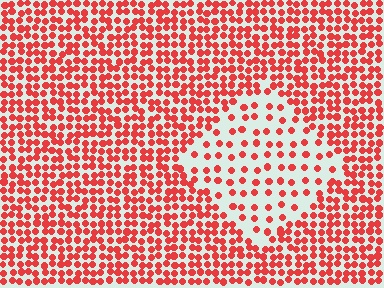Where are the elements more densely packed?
The elements are more densely packed outside the diamond boundary.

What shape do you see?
I see a diamond.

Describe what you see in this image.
The image contains small red elements arranged at two different densities. A diamond-shaped region is visible where the elements are less densely packed than the surrounding area.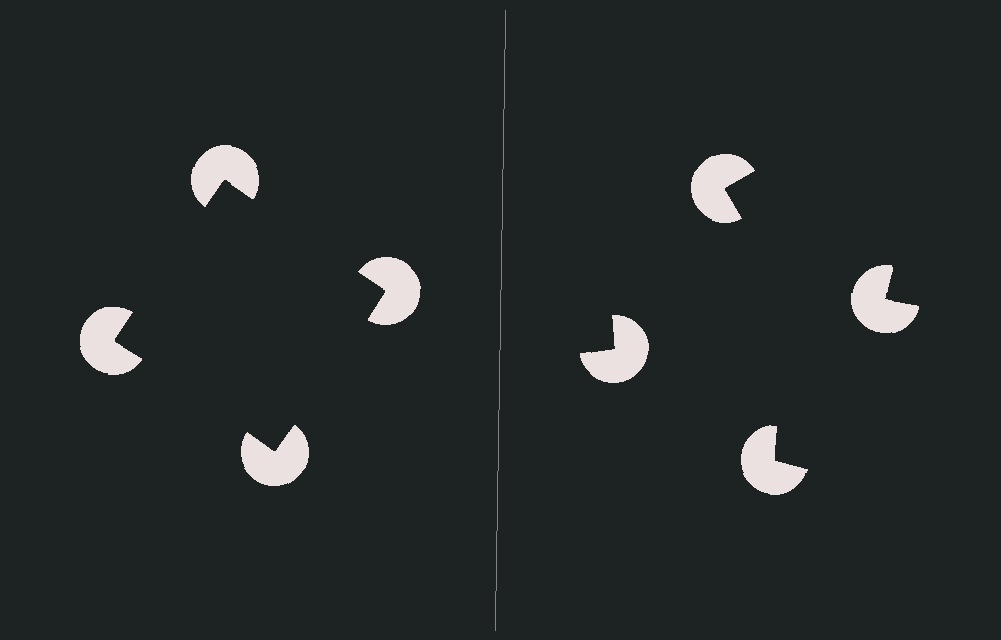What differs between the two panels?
The pac-man discs are positioned identically on both sides; only the wedge orientations differ. On the left they align to a square; on the right they are misaligned.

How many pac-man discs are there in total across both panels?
8 — 4 on each side.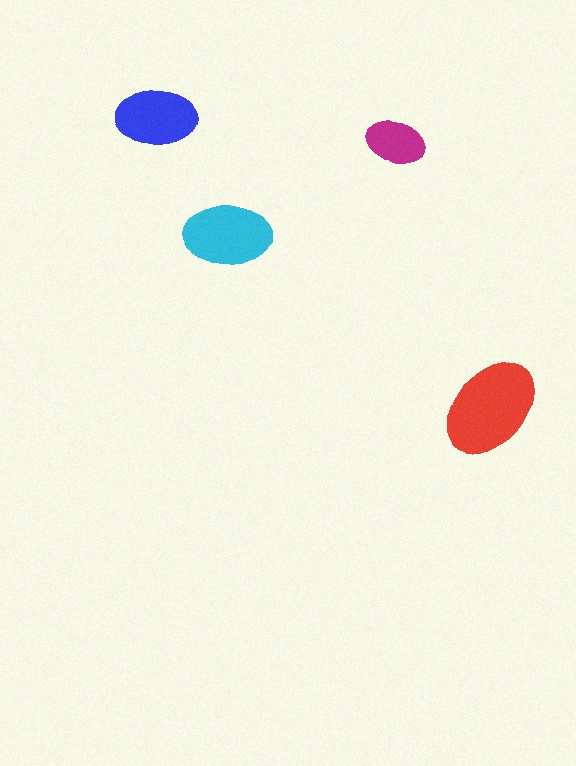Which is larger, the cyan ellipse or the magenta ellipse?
The cyan one.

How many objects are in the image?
There are 4 objects in the image.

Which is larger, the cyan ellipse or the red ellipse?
The red one.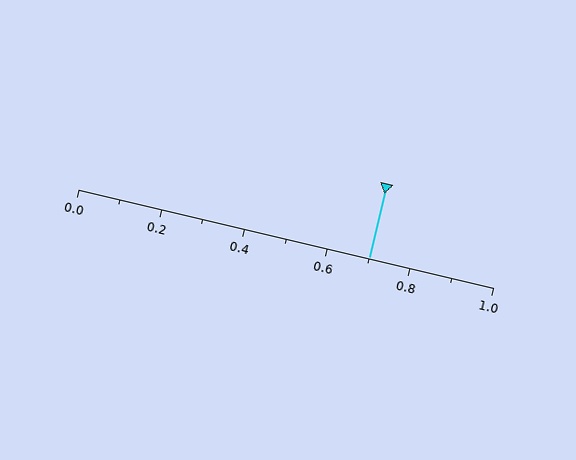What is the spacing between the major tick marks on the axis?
The major ticks are spaced 0.2 apart.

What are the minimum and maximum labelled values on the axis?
The axis runs from 0.0 to 1.0.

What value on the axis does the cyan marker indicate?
The marker indicates approximately 0.7.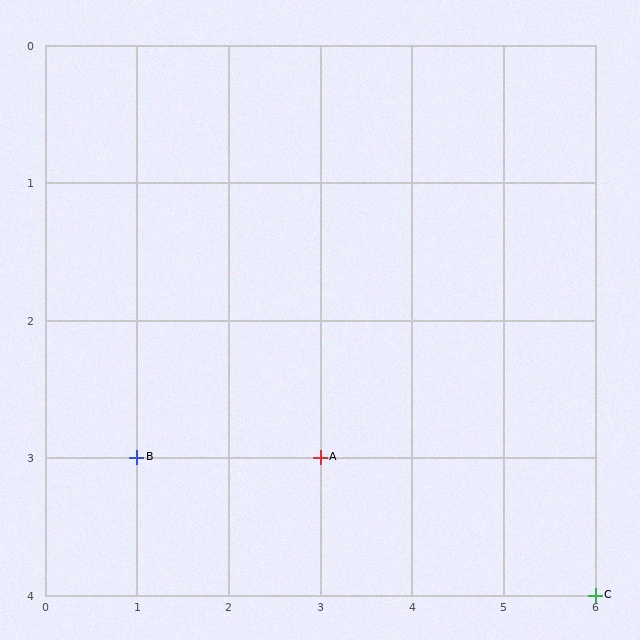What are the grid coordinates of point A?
Point A is at grid coordinates (3, 3).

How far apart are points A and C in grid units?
Points A and C are 3 columns and 1 row apart (about 3.2 grid units diagonally).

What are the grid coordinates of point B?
Point B is at grid coordinates (1, 3).